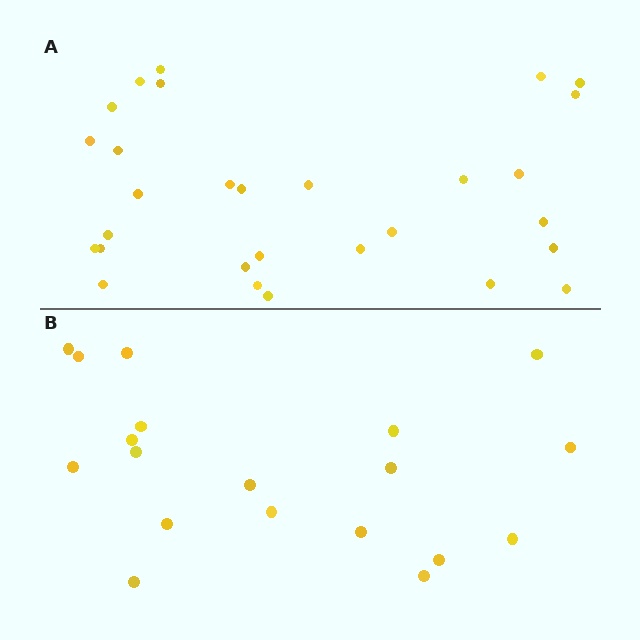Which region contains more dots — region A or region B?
Region A (the top region) has more dots.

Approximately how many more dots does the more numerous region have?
Region A has roughly 10 or so more dots than region B.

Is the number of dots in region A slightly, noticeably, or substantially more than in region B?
Region A has substantially more. The ratio is roughly 1.5 to 1.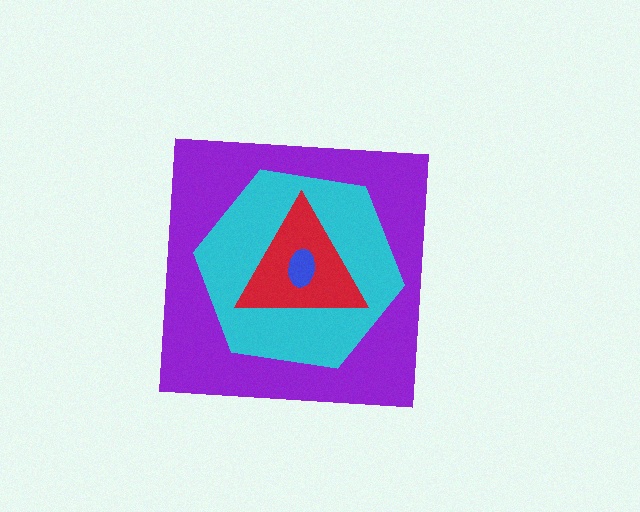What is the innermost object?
The blue ellipse.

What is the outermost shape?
The purple square.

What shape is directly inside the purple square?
The cyan hexagon.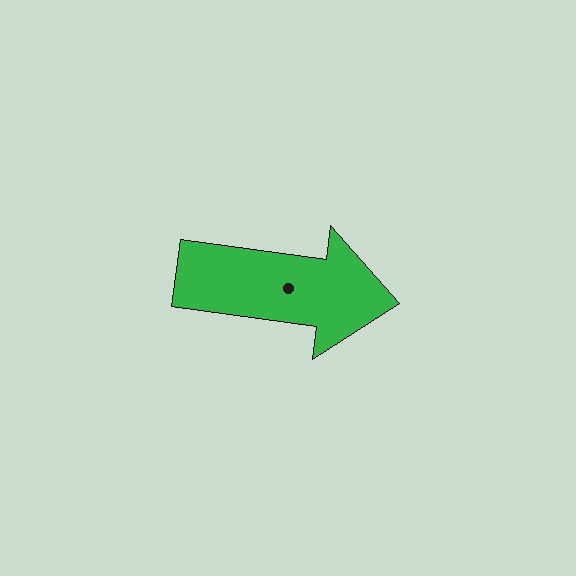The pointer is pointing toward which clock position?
Roughly 3 o'clock.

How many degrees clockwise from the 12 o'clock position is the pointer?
Approximately 98 degrees.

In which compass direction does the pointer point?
East.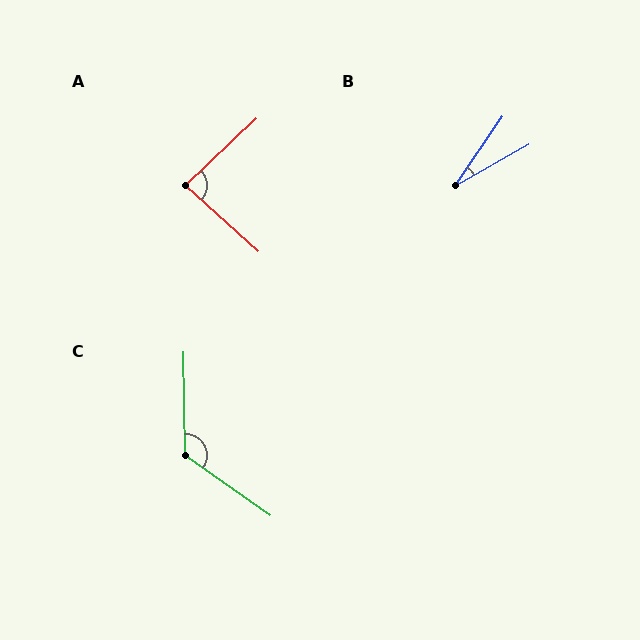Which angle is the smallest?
B, at approximately 26 degrees.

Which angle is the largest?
C, at approximately 126 degrees.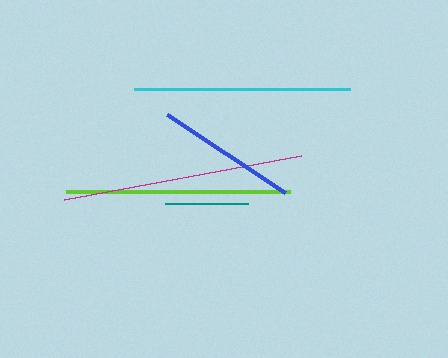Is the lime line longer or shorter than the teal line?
The lime line is longer than the teal line.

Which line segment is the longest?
The magenta line is the longest at approximately 241 pixels.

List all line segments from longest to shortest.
From longest to shortest: magenta, lime, cyan, blue, teal.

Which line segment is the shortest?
The teal line is the shortest at approximately 83 pixels.